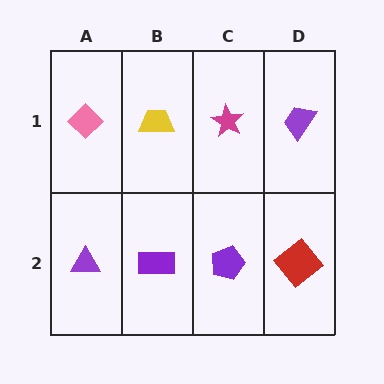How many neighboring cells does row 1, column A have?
2.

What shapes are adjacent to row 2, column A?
A pink diamond (row 1, column A), a purple rectangle (row 2, column B).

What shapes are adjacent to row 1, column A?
A purple triangle (row 2, column A), a yellow trapezoid (row 1, column B).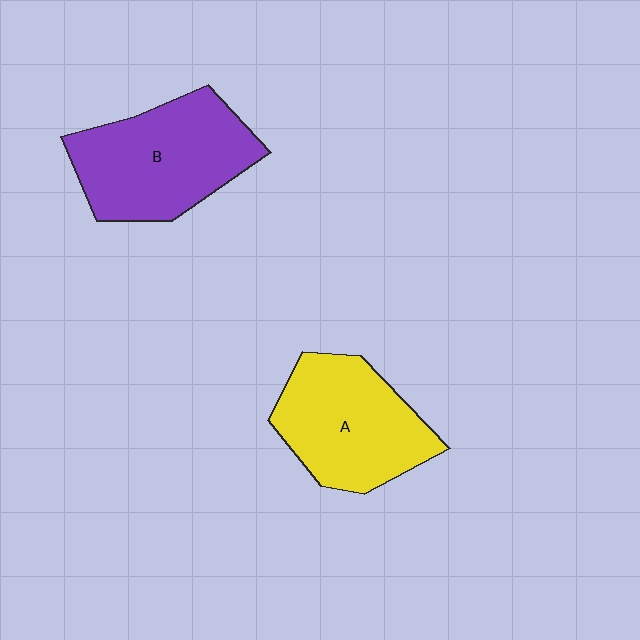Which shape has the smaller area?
Shape A (yellow).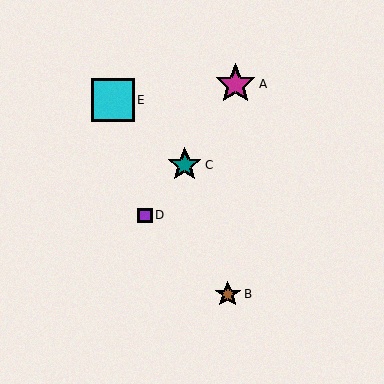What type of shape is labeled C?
Shape C is a teal star.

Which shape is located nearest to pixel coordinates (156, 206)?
The purple square (labeled D) at (145, 215) is nearest to that location.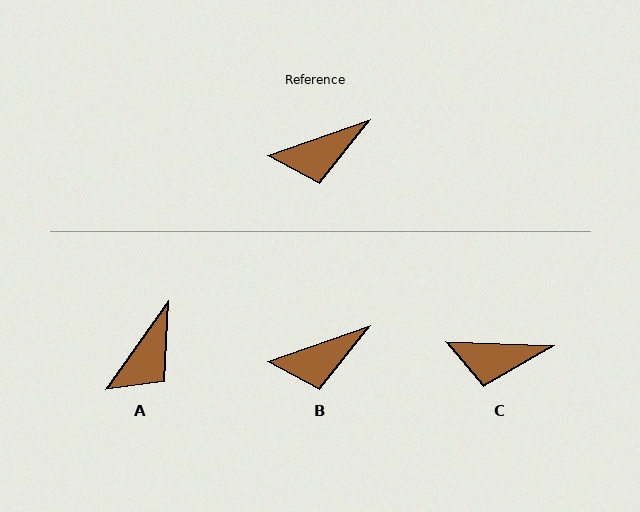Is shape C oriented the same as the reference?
No, it is off by about 21 degrees.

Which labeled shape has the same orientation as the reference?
B.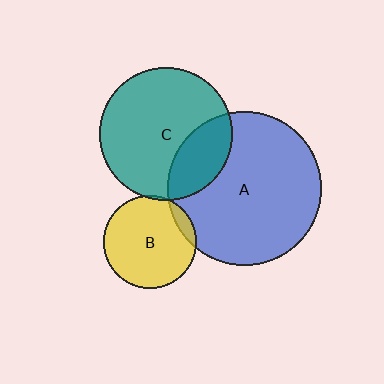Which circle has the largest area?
Circle A (blue).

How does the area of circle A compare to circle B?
Approximately 2.8 times.